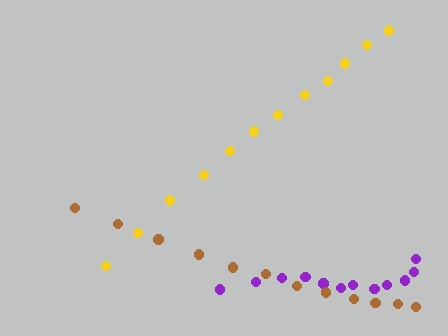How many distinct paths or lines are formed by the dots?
There are 3 distinct paths.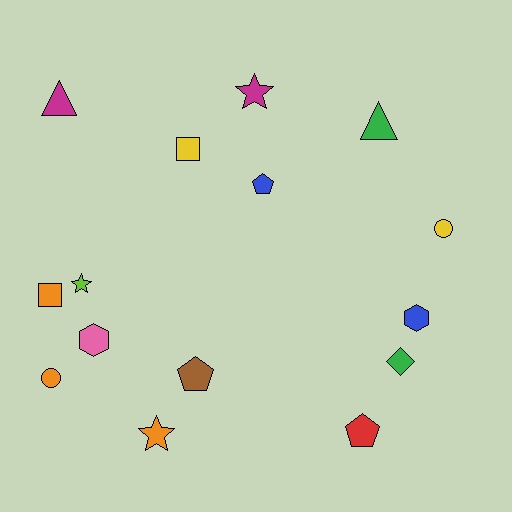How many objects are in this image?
There are 15 objects.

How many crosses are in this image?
There are no crosses.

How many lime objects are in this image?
There is 1 lime object.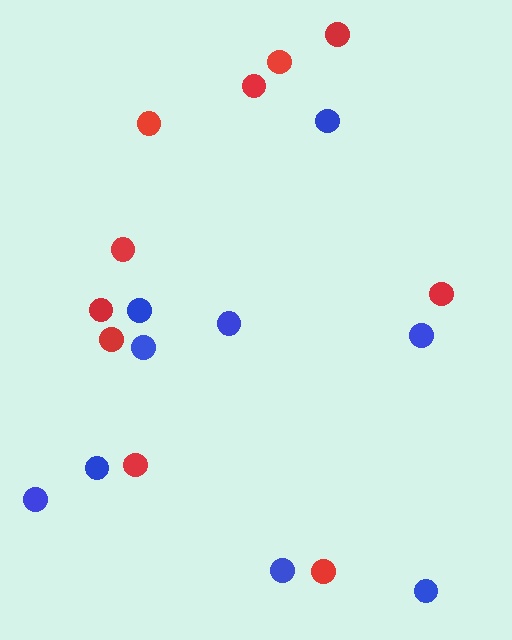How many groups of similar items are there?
There are 2 groups: one group of red circles (10) and one group of blue circles (9).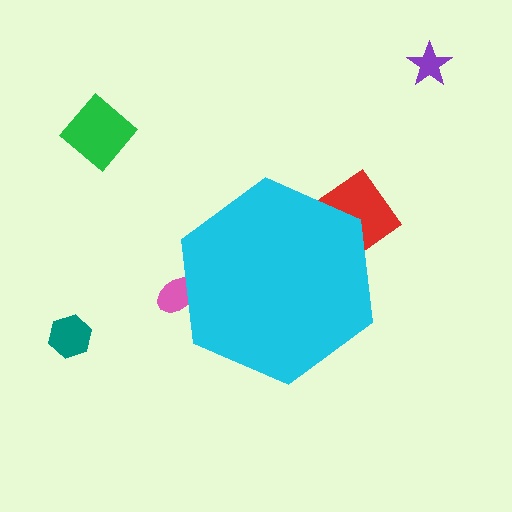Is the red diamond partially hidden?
Yes, the red diamond is partially hidden behind the cyan hexagon.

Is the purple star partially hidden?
No, the purple star is fully visible.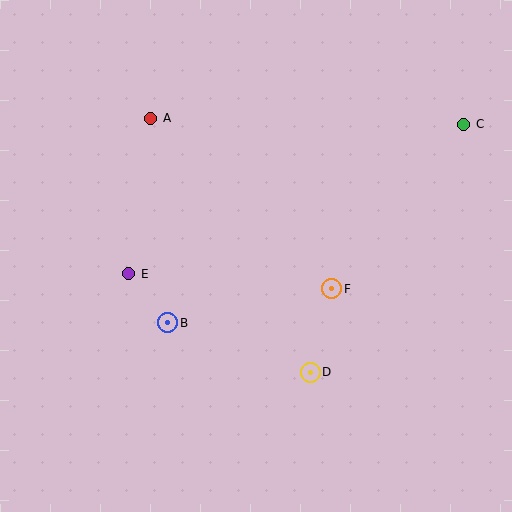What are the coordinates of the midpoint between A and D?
The midpoint between A and D is at (231, 245).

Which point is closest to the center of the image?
Point F at (332, 289) is closest to the center.